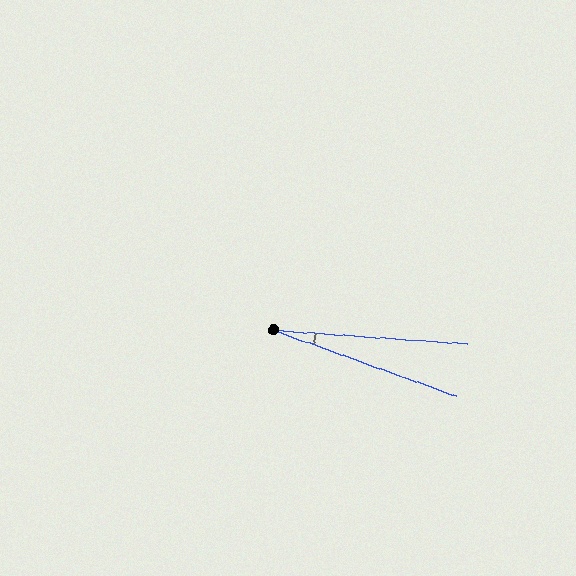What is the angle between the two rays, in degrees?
Approximately 16 degrees.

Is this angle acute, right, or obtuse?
It is acute.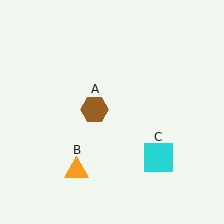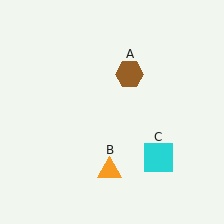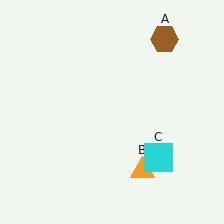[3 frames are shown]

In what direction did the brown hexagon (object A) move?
The brown hexagon (object A) moved up and to the right.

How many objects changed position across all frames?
2 objects changed position: brown hexagon (object A), orange triangle (object B).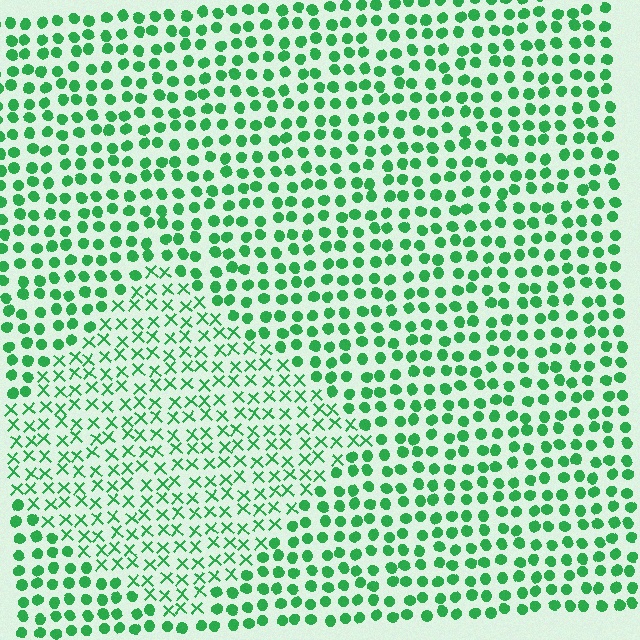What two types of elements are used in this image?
The image uses X marks inside the diamond region and circles outside it.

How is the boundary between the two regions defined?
The boundary is defined by a change in element shape: X marks inside vs. circles outside. All elements share the same color and spacing.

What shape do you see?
I see a diamond.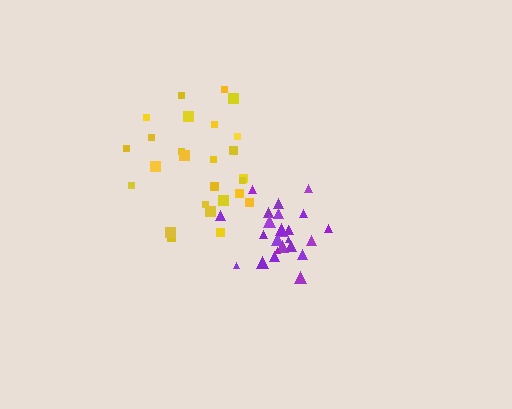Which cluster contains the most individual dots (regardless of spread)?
Purple (26).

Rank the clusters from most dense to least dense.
purple, yellow.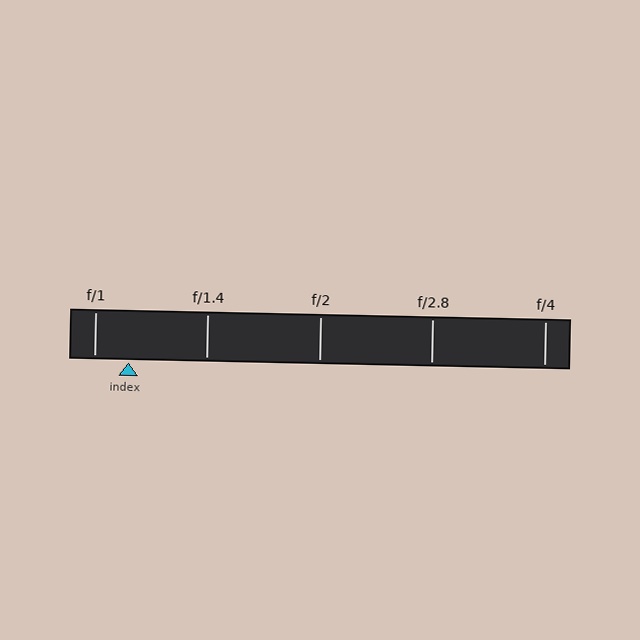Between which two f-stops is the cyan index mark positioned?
The index mark is between f/1 and f/1.4.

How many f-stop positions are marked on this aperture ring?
There are 5 f-stop positions marked.